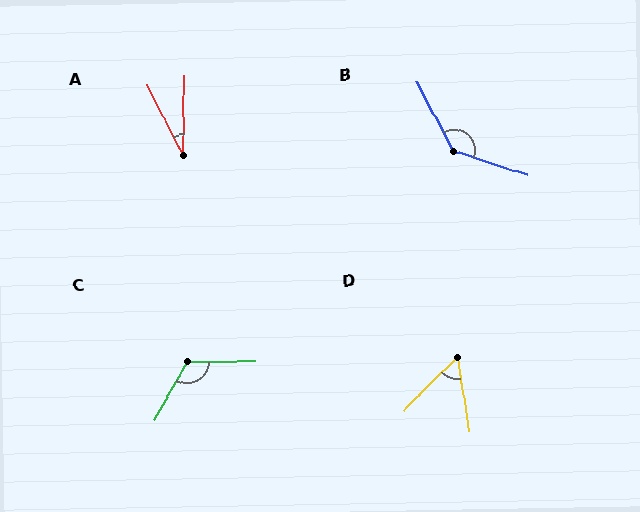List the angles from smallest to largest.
A (28°), D (53°), C (120°), B (137°).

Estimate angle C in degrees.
Approximately 120 degrees.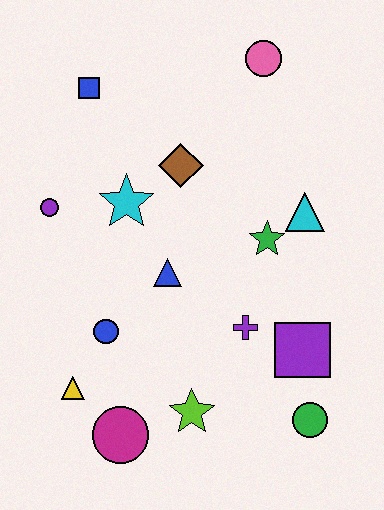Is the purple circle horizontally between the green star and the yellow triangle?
No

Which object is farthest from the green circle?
The blue square is farthest from the green circle.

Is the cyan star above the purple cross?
Yes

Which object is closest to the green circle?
The purple square is closest to the green circle.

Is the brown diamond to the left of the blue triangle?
No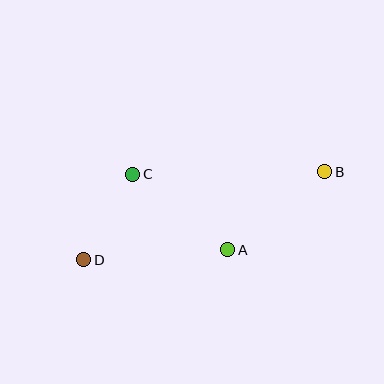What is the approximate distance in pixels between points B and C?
The distance between B and C is approximately 192 pixels.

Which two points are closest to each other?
Points C and D are closest to each other.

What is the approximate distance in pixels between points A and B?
The distance between A and B is approximately 124 pixels.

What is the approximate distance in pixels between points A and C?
The distance between A and C is approximately 121 pixels.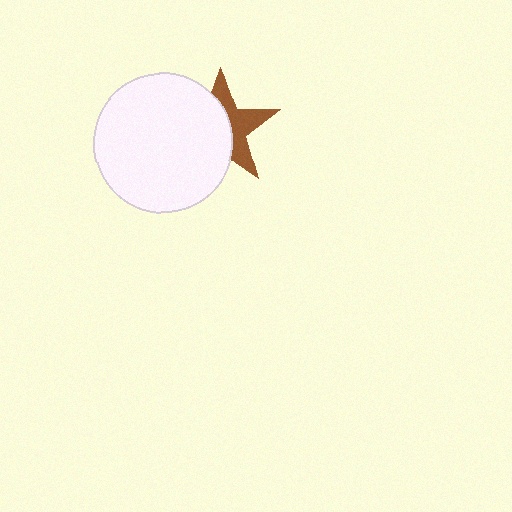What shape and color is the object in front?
The object in front is a white circle.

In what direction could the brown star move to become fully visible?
The brown star could move right. That would shift it out from behind the white circle entirely.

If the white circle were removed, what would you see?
You would see the complete brown star.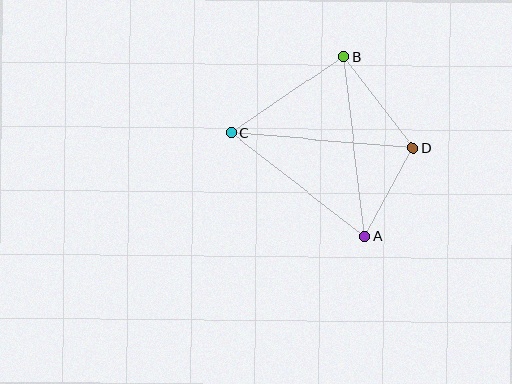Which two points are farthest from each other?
Points C and D are farthest from each other.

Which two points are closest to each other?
Points A and D are closest to each other.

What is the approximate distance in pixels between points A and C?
The distance between A and C is approximately 169 pixels.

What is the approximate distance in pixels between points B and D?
The distance between B and D is approximately 114 pixels.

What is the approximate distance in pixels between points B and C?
The distance between B and C is approximately 136 pixels.